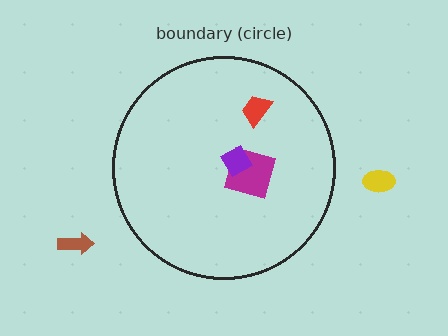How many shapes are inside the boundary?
3 inside, 2 outside.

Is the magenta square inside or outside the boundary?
Inside.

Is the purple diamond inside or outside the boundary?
Inside.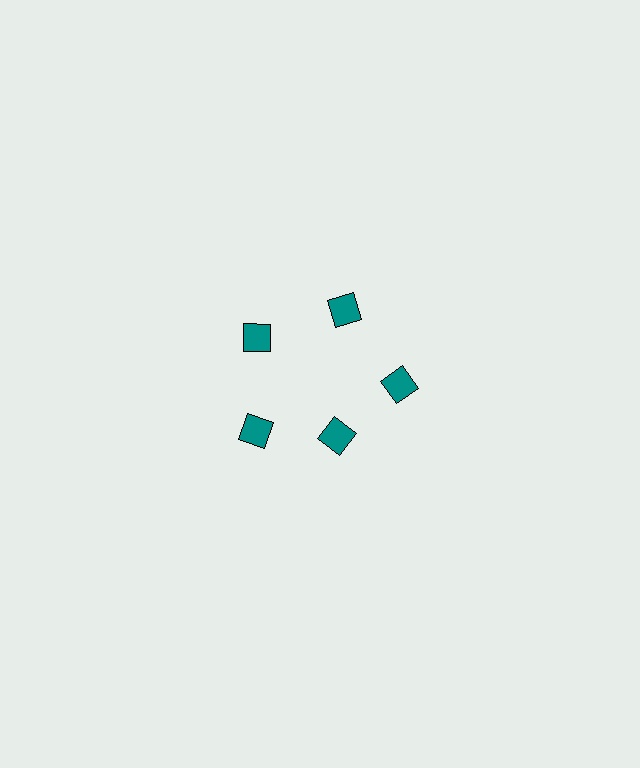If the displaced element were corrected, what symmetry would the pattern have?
It would have 5-fold rotational symmetry — the pattern would map onto itself every 72 degrees.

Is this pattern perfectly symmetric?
No. The 5 teal diamonds are arranged in a ring, but one element near the 5 o'clock position is pulled inward toward the center, breaking the 5-fold rotational symmetry.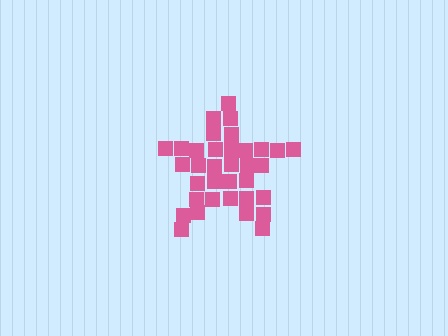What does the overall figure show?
The overall figure shows a star.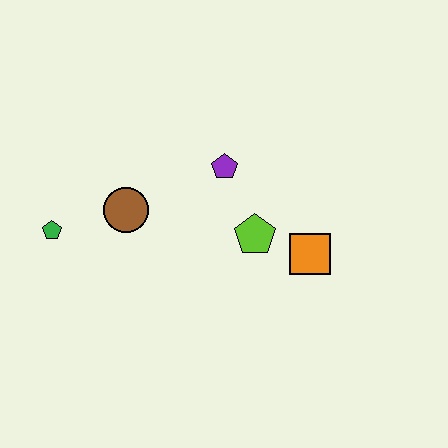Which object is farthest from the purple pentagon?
The green pentagon is farthest from the purple pentagon.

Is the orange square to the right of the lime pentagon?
Yes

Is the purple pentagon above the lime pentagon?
Yes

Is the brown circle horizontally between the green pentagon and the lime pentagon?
Yes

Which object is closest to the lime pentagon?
The orange square is closest to the lime pentagon.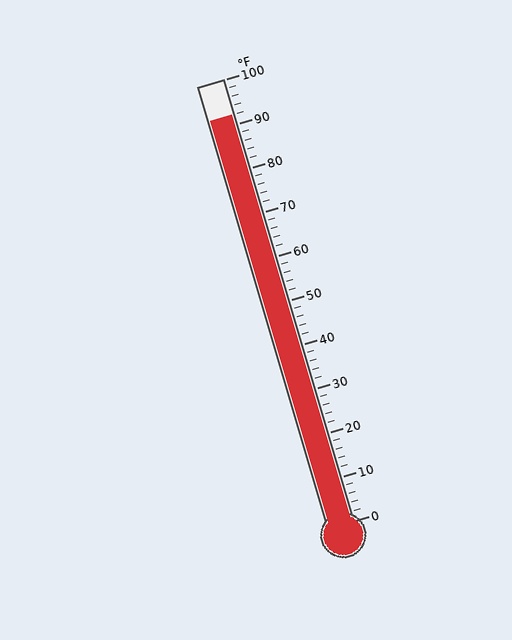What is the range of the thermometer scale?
The thermometer scale ranges from 0°F to 100°F.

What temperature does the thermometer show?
The thermometer shows approximately 92°F.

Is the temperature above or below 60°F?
The temperature is above 60°F.